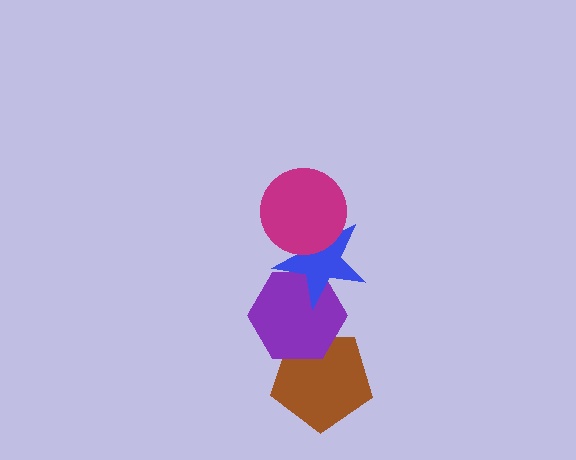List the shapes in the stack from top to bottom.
From top to bottom: the magenta circle, the blue star, the purple hexagon, the brown pentagon.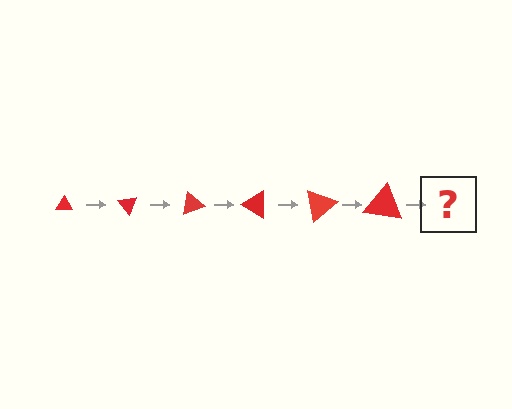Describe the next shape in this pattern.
It should be a triangle, larger than the previous one and rotated 300 degrees from the start.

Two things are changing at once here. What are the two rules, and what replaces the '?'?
The two rules are that the triangle grows larger each step and it rotates 50 degrees each step. The '?' should be a triangle, larger than the previous one and rotated 300 degrees from the start.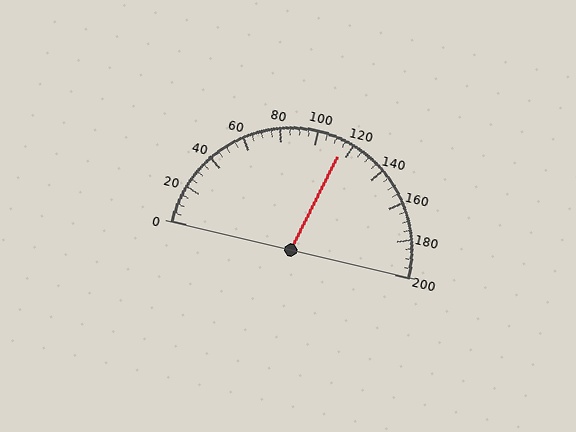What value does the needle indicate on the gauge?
The needle indicates approximately 115.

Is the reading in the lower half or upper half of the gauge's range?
The reading is in the upper half of the range (0 to 200).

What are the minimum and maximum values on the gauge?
The gauge ranges from 0 to 200.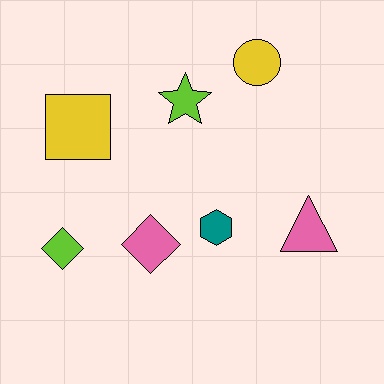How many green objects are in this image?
There are no green objects.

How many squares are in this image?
There is 1 square.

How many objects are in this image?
There are 7 objects.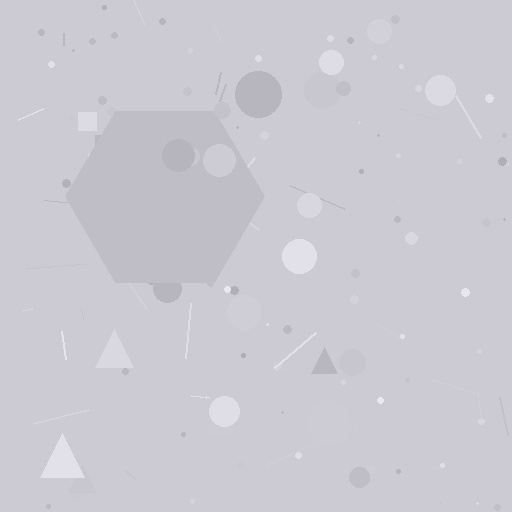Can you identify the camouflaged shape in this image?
The camouflaged shape is a hexagon.